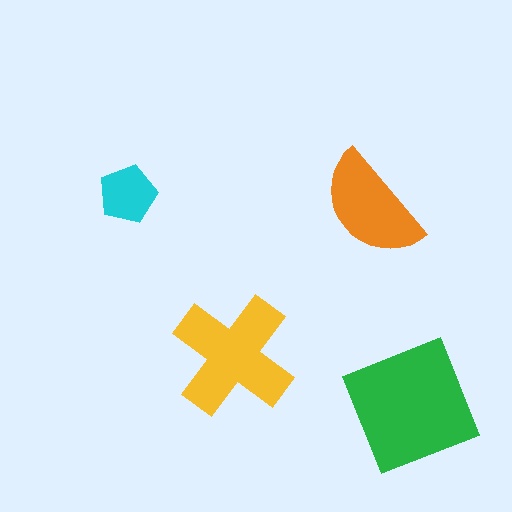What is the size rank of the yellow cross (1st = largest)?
2nd.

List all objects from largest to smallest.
The green square, the yellow cross, the orange semicircle, the cyan pentagon.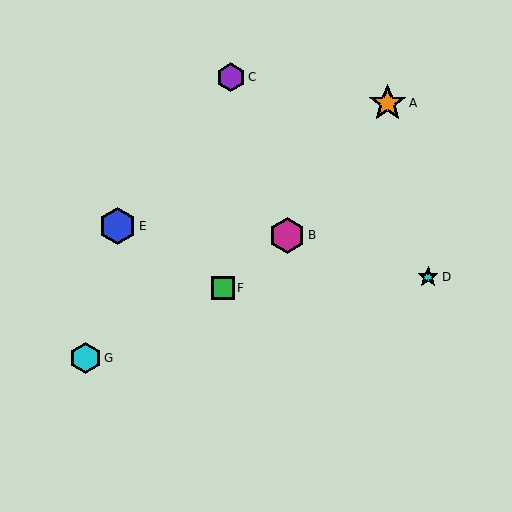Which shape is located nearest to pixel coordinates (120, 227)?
The blue hexagon (labeled E) at (117, 226) is nearest to that location.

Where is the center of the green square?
The center of the green square is at (223, 288).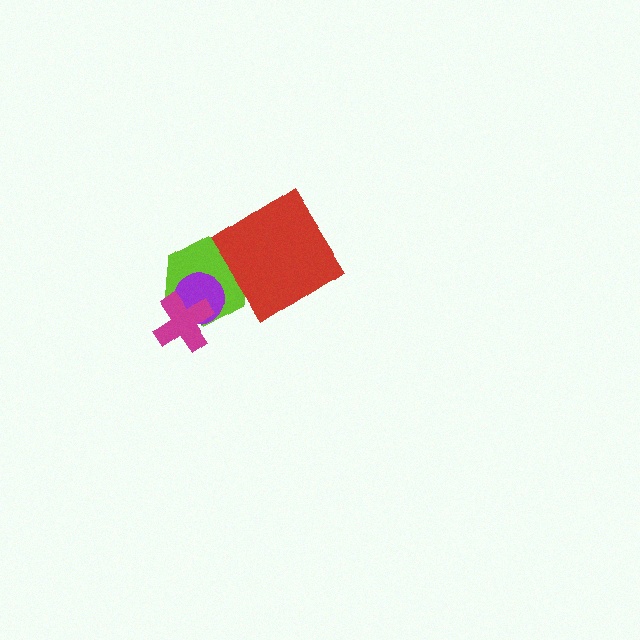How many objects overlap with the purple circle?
2 objects overlap with the purple circle.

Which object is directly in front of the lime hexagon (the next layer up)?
The purple circle is directly in front of the lime hexagon.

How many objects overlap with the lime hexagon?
3 objects overlap with the lime hexagon.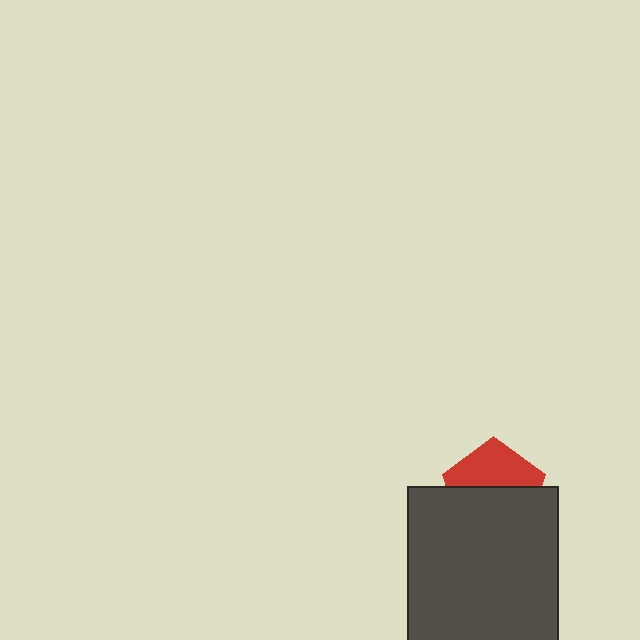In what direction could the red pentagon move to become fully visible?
The red pentagon could move up. That would shift it out from behind the dark gray rectangle entirely.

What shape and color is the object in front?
The object in front is a dark gray rectangle.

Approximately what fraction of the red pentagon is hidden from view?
Roughly 57% of the red pentagon is hidden behind the dark gray rectangle.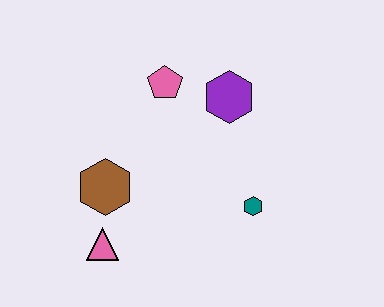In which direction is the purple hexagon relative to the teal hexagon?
The purple hexagon is above the teal hexagon.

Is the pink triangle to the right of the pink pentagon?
No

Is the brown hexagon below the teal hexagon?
No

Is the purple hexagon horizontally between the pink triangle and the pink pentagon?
No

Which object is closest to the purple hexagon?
The pink pentagon is closest to the purple hexagon.